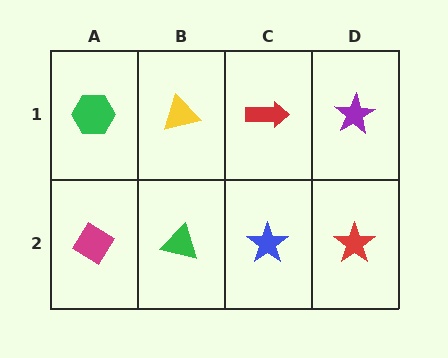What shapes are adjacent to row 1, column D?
A red star (row 2, column D), a red arrow (row 1, column C).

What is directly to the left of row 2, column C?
A green triangle.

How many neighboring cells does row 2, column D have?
2.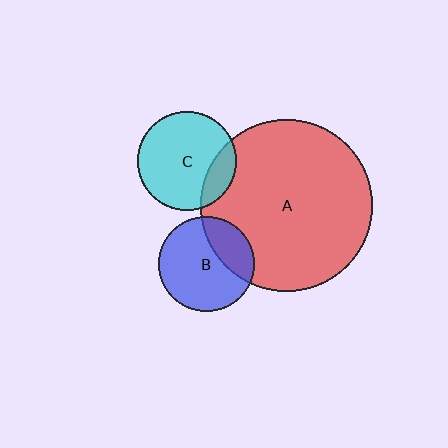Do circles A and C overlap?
Yes.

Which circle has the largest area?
Circle A (red).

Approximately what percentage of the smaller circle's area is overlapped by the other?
Approximately 15%.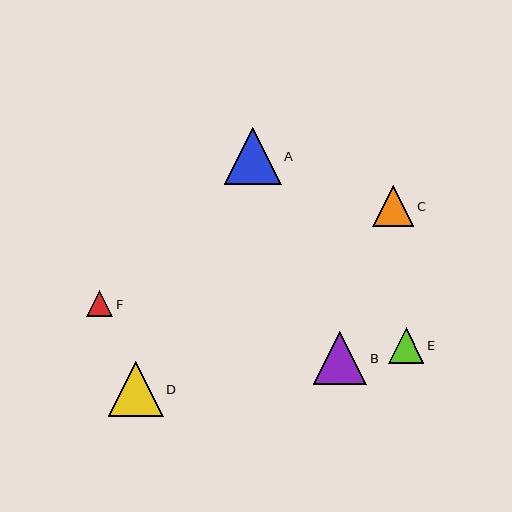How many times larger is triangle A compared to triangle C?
Triangle A is approximately 1.4 times the size of triangle C.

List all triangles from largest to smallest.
From largest to smallest: A, D, B, C, E, F.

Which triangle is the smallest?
Triangle F is the smallest with a size of approximately 27 pixels.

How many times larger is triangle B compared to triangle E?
Triangle B is approximately 1.5 times the size of triangle E.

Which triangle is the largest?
Triangle A is the largest with a size of approximately 57 pixels.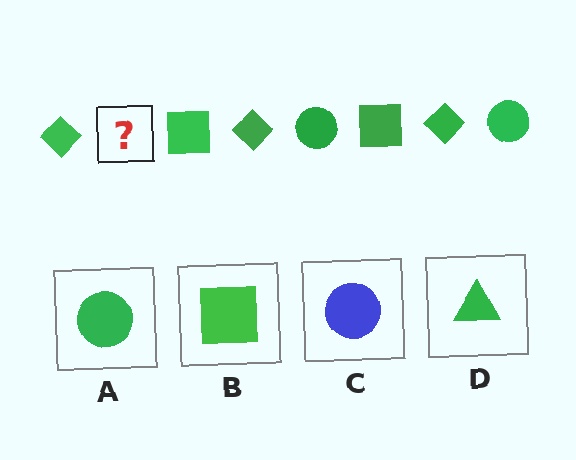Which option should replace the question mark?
Option A.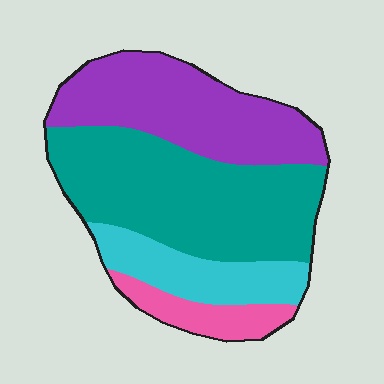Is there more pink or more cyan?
Cyan.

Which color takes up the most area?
Teal, at roughly 45%.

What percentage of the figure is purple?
Purple covers about 30% of the figure.